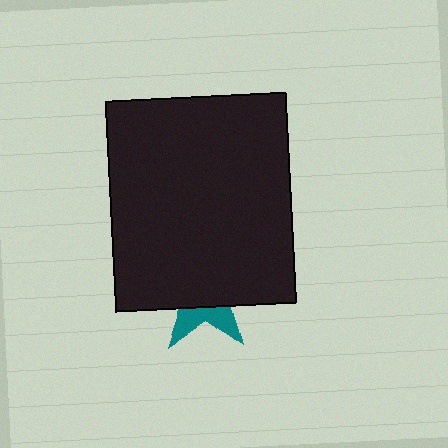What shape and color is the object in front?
The object in front is a black rectangle.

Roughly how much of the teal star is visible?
A small part of it is visible (roughly 30%).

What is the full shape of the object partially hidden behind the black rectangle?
The partially hidden object is a teal star.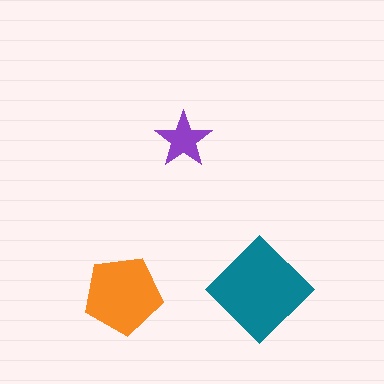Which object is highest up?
The purple star is topmost.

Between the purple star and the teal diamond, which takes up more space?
The teal diamond.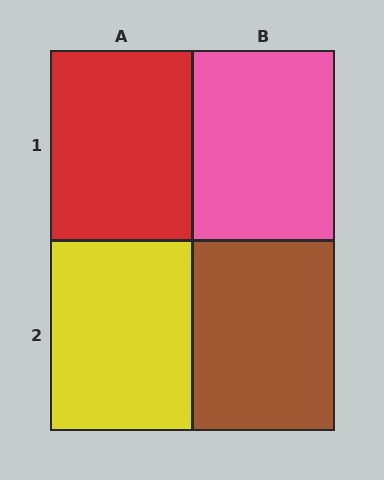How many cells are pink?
1 cell is pink.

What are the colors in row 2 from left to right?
Yellow, brown.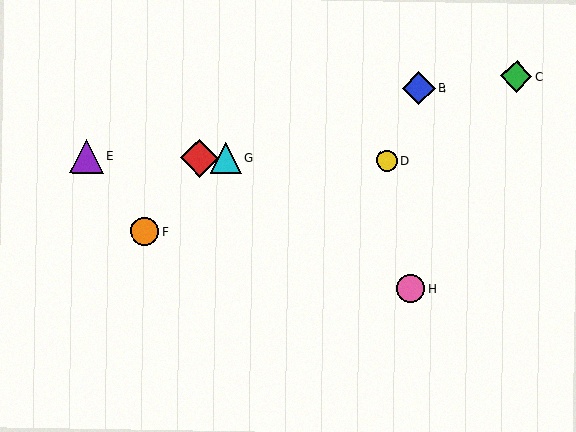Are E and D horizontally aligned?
Yes, both are at y≈156.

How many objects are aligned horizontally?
4 objects (A, D, E, G) are aligned horizontally.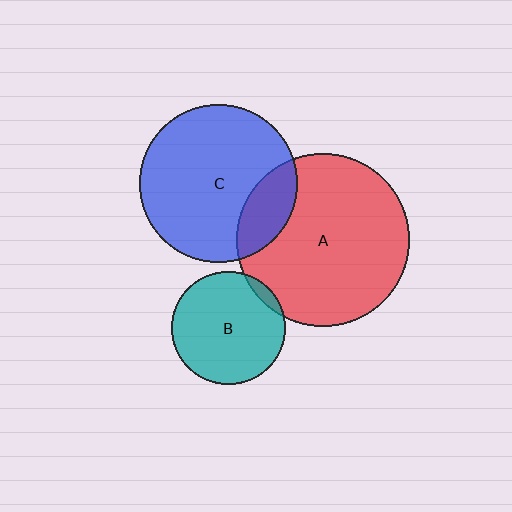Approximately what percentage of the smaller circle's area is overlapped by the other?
Approximately 20%.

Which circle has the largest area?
Circle A (red).